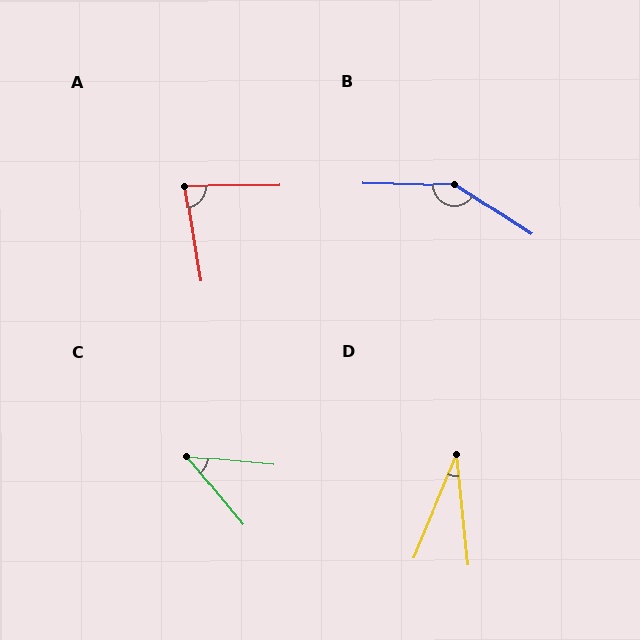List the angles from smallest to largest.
D (29°), C (45°), A (81°), B (148°).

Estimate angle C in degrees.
Approximately 45 degrees.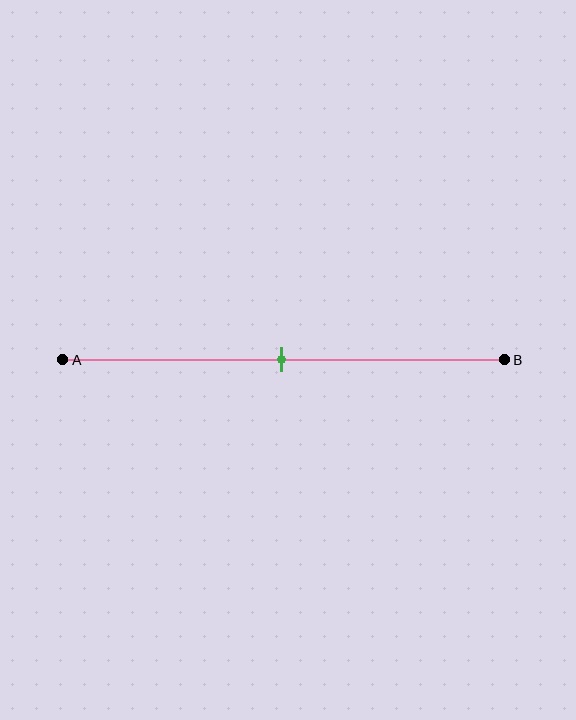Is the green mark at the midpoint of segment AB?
Yes, the mark is approximately at the midpoint.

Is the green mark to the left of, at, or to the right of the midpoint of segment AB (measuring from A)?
The green mark is approximately at the midpoint of segment AB.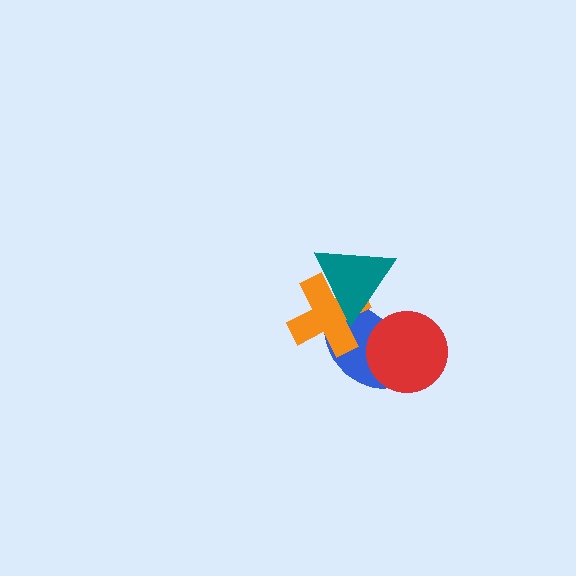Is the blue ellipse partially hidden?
Yes, it is partially covered by another shape.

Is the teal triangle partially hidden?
No, no other shape covers it.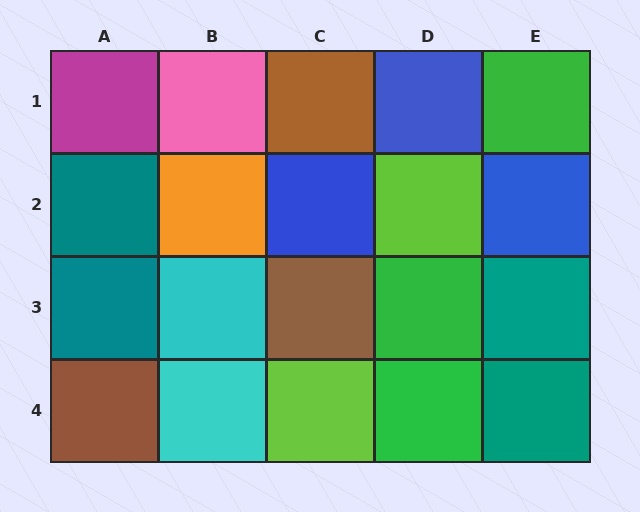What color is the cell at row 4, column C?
Lime.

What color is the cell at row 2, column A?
Teal.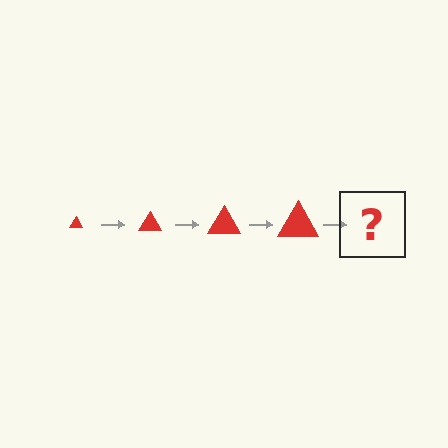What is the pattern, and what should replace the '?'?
The pattern is that the triangle gets progressively larger each step. The '?' should be a red triangle, larger than the previous one.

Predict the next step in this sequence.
The next step is a red triangle, larger than the previous one.